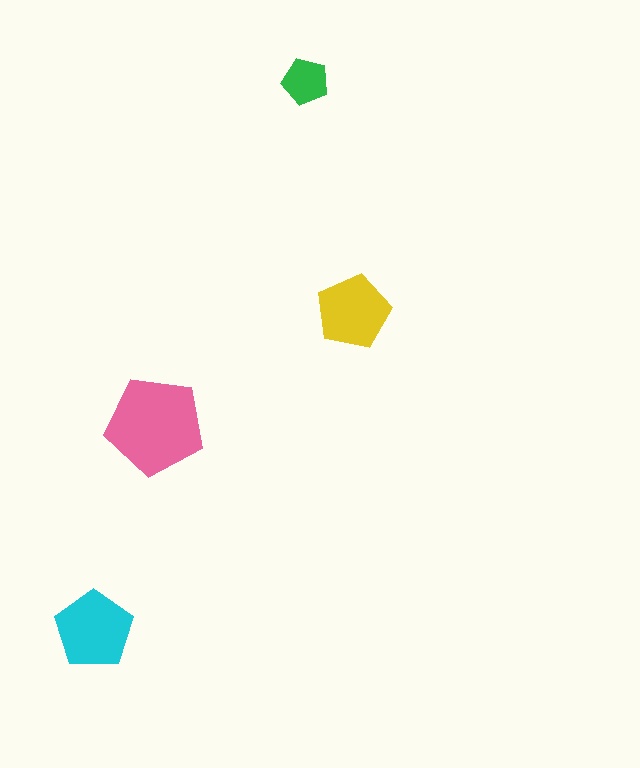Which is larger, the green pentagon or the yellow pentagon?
The yellow one.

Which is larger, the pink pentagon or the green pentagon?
The pink one.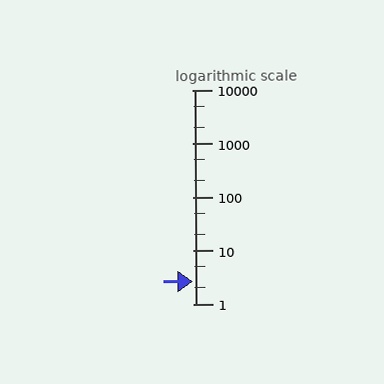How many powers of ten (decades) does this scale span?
The scale spans 4 decades, from 1 to 10000.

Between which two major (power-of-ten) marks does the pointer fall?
The pointer is between 1 and 10.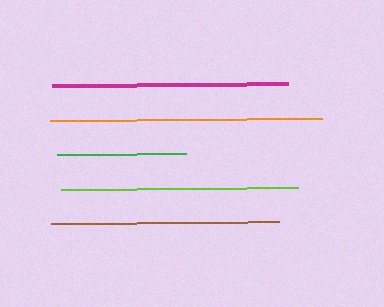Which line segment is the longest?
The orange line is the longest at approximately 271 pixels.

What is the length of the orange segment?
The orange segment is approximately 271 pixels long.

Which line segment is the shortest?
The green line is the shortest at approximately 129 pixels.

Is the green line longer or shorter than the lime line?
The lime line is longer than the green line.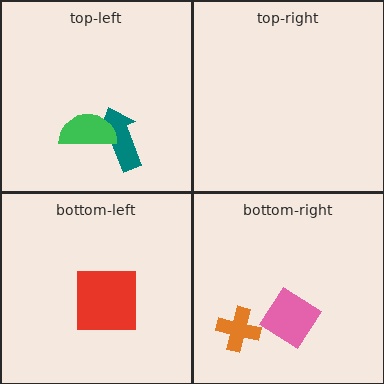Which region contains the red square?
The bottom-left region.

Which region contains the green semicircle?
The top-left region.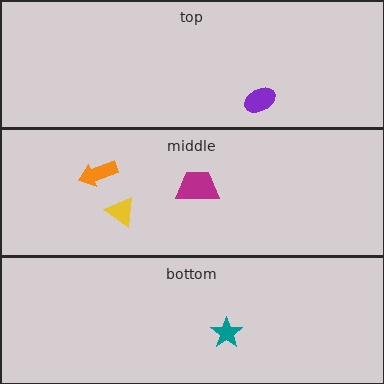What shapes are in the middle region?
The orange arrow, the magenta trapezoid, the yellow triangle.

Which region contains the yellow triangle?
The middle region.